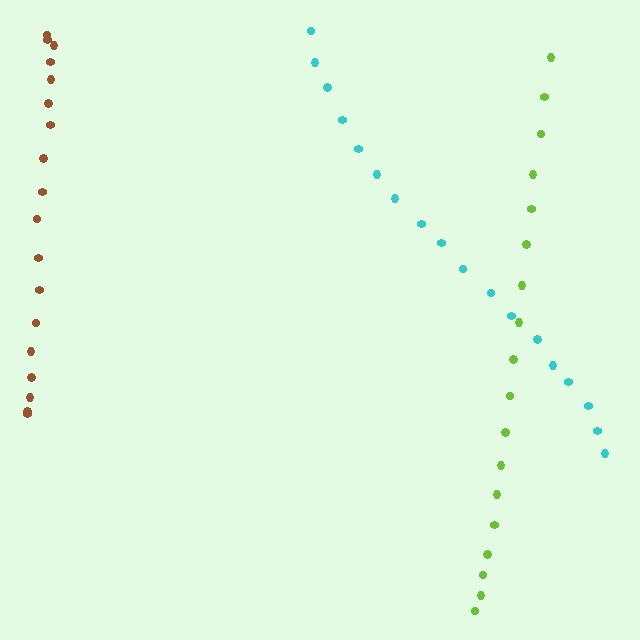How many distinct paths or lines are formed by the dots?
There are 3 distinct paths.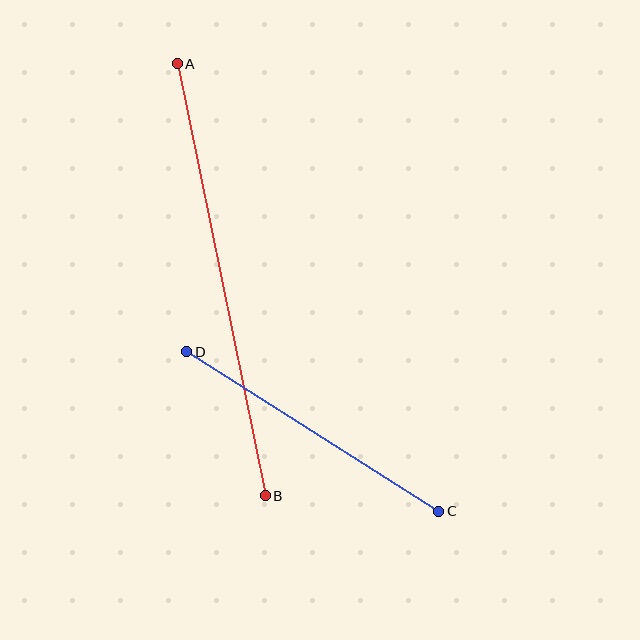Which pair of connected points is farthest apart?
Points A and B are farthest apart.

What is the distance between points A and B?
The distance is approximately 441 pixels.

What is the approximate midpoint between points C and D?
The midpoint is at approximately (313, 432) pixels.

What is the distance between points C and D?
The distance is approximately 298 pixels.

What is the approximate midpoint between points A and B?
The midpoint is at approximately (221, 280) pixels.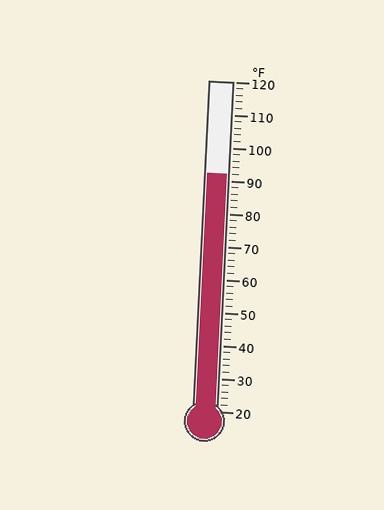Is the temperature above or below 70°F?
The temperature is above 70°F.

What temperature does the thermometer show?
The thermometer shows approximately 92°F.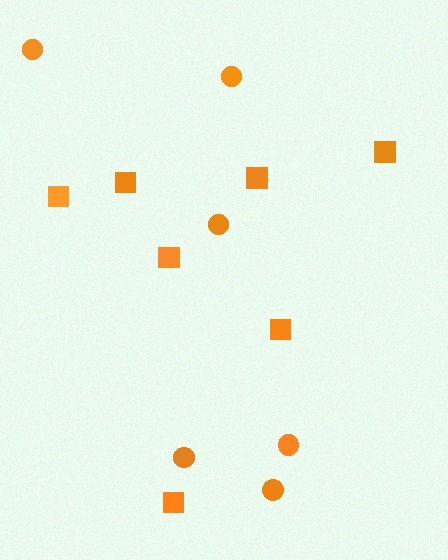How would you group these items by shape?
There are 2 groups: one group of circles (6) and one group of squares (7).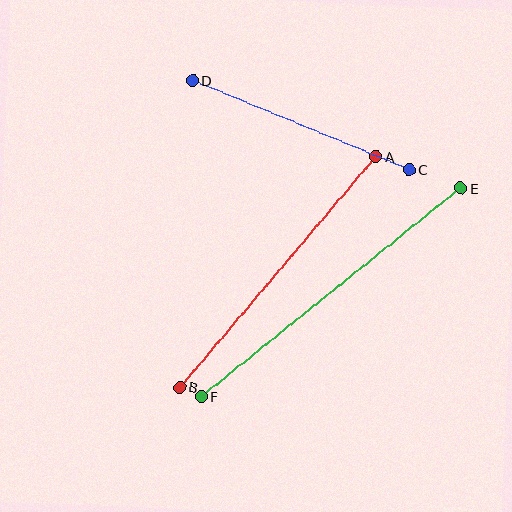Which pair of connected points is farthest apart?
Points E and F are farthest apart.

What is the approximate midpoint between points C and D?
The midpoint is at approximately (301, 125) pixels.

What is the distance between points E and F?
The distance is approximately 332 pixels.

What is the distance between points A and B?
The distance is approximately 303 pixels.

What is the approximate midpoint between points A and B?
The midpoint is at approximately (278, 272) pixels.